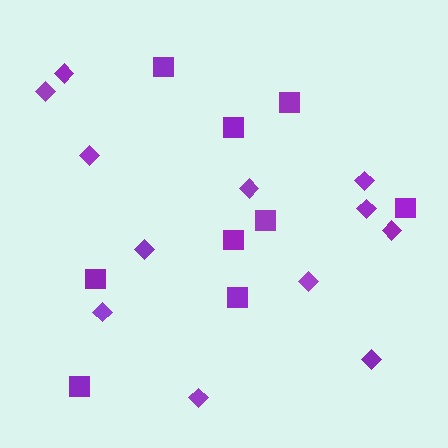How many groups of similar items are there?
There are 2 groups: one group of diamonds (12) and one group of squares (9).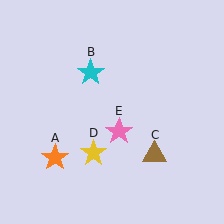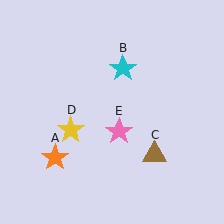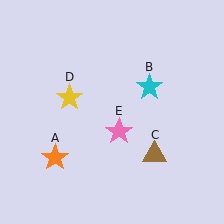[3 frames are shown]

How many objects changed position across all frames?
2 objects changed position: cyan star (object B), yellow star (object D).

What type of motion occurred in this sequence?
The cyan star (object B), yellow star (object D) rotated clockwise around the center of the scene.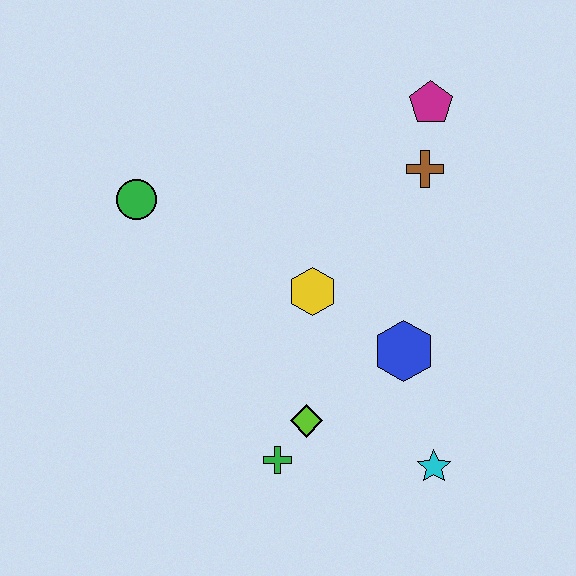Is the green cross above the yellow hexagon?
No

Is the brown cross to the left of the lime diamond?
No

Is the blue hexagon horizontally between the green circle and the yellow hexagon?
No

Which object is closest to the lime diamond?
The green cross is closest to the lime diamond.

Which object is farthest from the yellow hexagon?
The magenta pentagon is farthest from the yellow hexagon.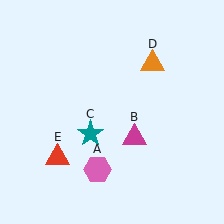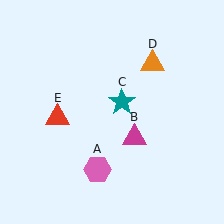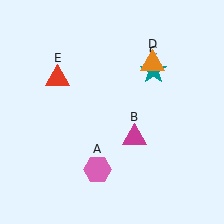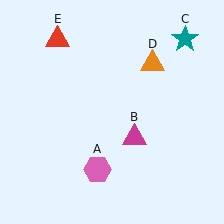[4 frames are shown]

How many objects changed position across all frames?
2 objects changed position: teal star (object C), red triangle (object E).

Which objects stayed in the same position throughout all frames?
Pink hexagon (object A) and magenta triangle (object B) and orange triangle (object D) remained stationary.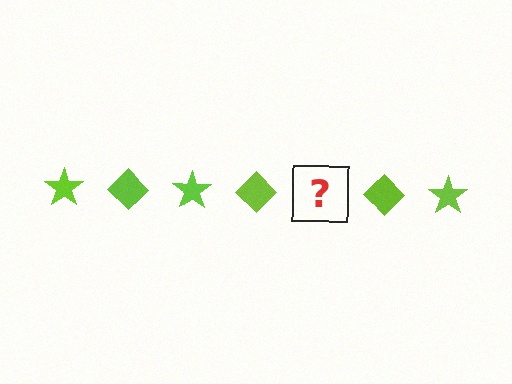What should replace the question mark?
The question mark should be replaced with a lime star.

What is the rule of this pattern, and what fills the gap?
The rule is that the pattern cycles through star, diamond shapes in lime. The gap should be filled with a lime star.